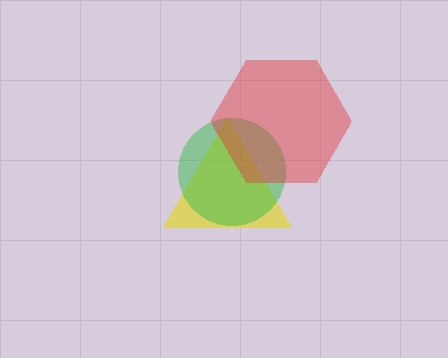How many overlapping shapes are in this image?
There are 3 overlapping shapes in the image.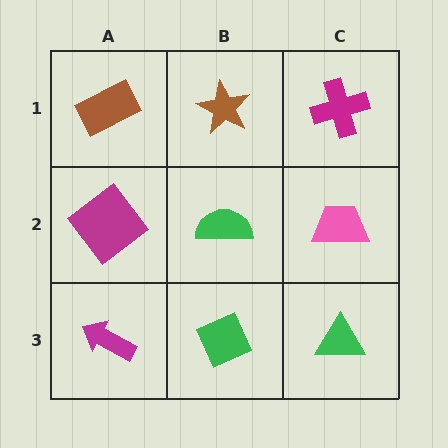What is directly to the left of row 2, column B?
A magenta diamond.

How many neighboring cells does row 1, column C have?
2.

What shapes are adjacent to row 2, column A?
A brown rectangle (row 1, column A), a magenta arrow (row 3, column A), a green semicircle (row 2, column B).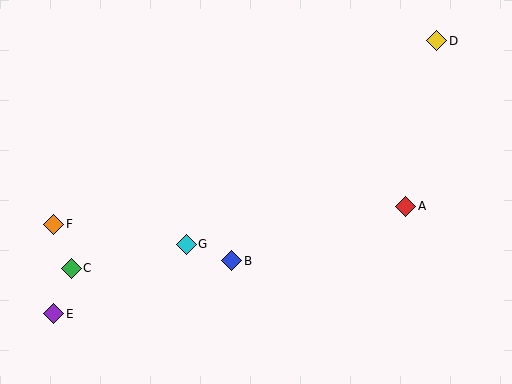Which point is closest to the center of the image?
Point B at (232, 261) is closest to the center.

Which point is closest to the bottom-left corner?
Point E is closest to the bottom-left corner.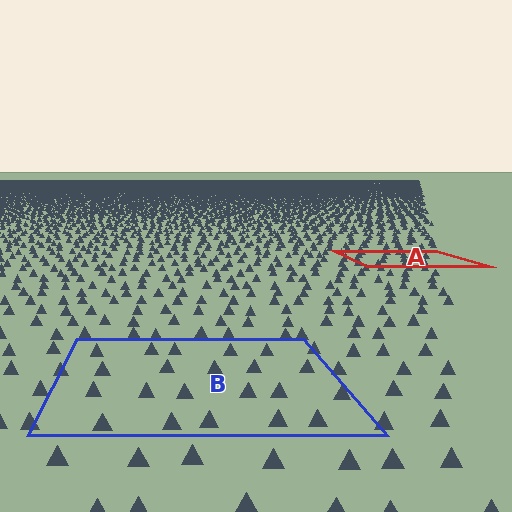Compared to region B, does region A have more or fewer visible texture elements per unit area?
Region A has more texture elements per unit area — they are packed more densely because it is farther away.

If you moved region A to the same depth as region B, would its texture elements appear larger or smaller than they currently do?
They would appear larger. At a closer depth, the same texture elements are projected at a bigger on-screen size.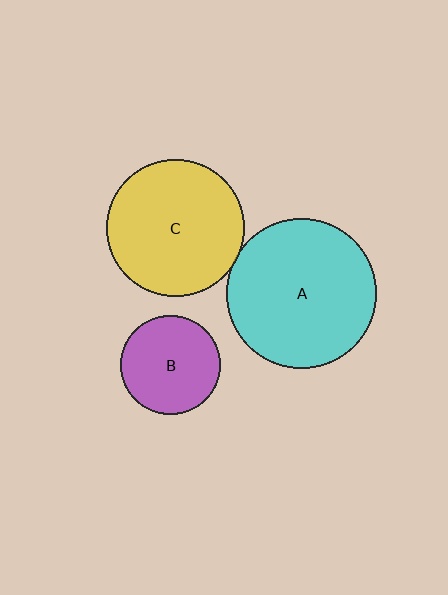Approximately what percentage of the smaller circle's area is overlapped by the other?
Approximately 5%.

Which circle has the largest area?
Circle A (cyan).